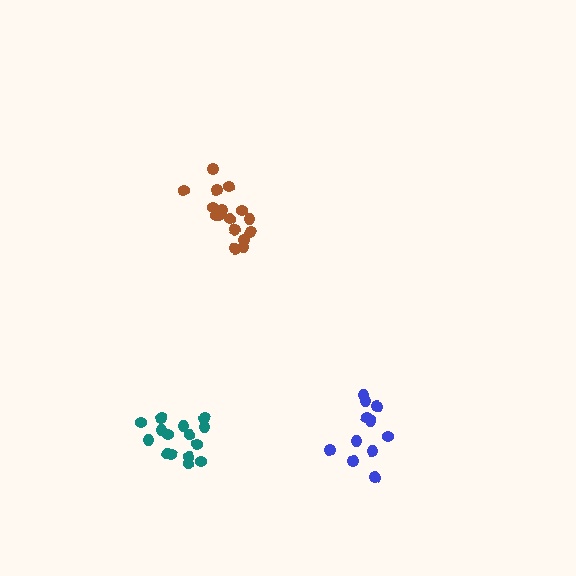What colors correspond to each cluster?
The clusters are colored: teal, blue, brown.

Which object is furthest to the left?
The teal cluster is leftmost.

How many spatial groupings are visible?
There are 3 spatial groupings.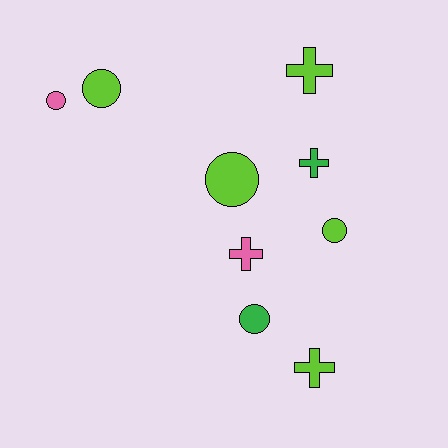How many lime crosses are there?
There are 2 lime crosses.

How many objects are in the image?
There are 9 objects.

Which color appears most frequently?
Lime, with 5 objects.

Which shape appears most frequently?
Circle, with 5 objects.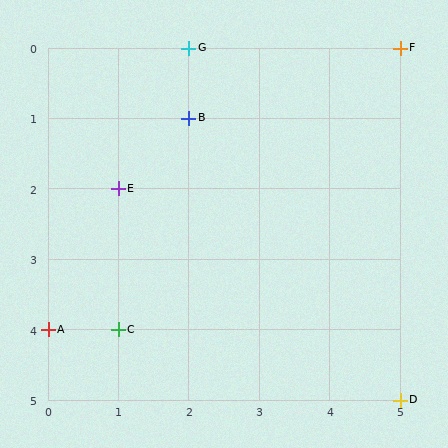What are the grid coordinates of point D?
Point D is at grid coordinates (5, 5).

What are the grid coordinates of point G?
Point G is at grid coordinates (2, 0).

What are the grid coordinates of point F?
Point F is at grid coordinates (5, 0).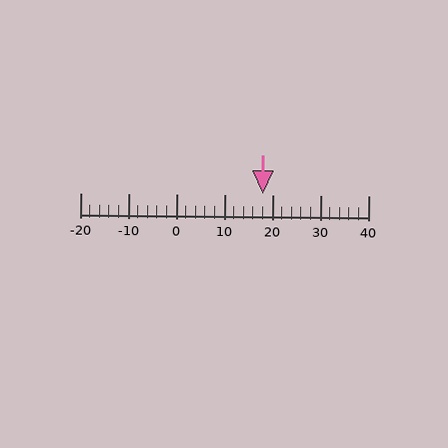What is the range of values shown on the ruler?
The ruler shows values from -20 to 40.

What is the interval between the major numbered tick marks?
The major tick marks are spaced 10 units apart.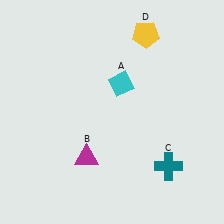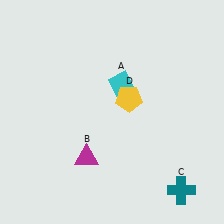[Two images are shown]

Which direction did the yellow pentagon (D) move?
The yellow pentagon (D) moved down.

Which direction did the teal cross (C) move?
The teal cross (C) moved down.